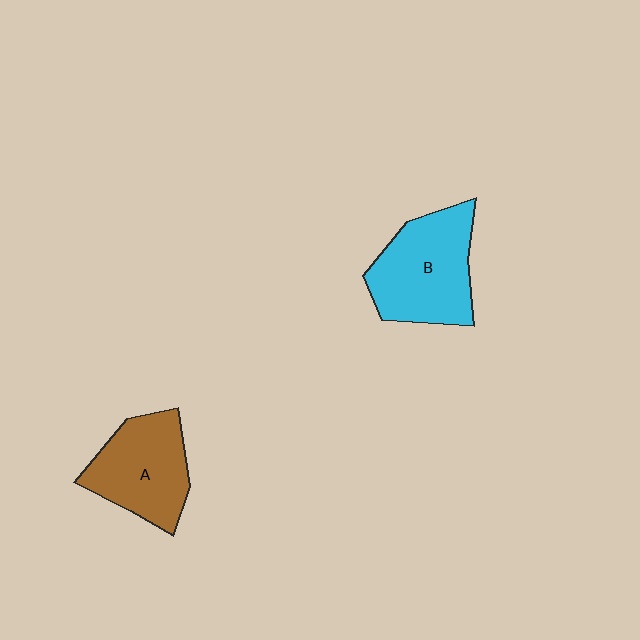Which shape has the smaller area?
Shape A (brown).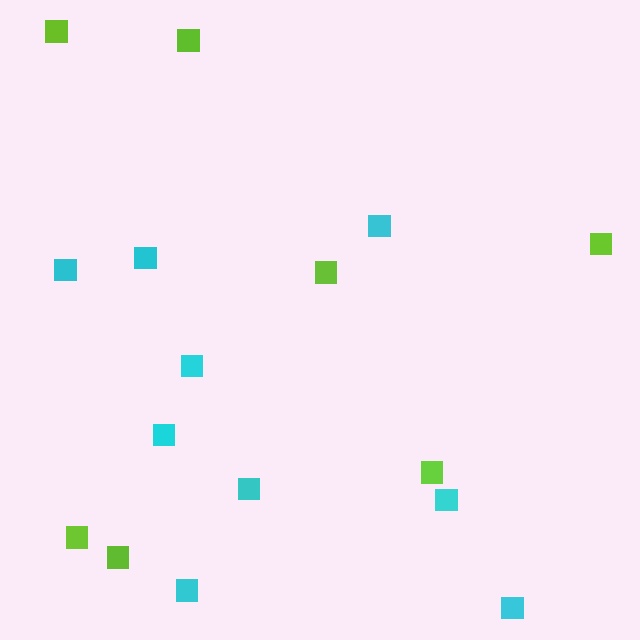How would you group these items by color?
There are 2 groups: one group of cyan squares (9) and one group of lime squares (7).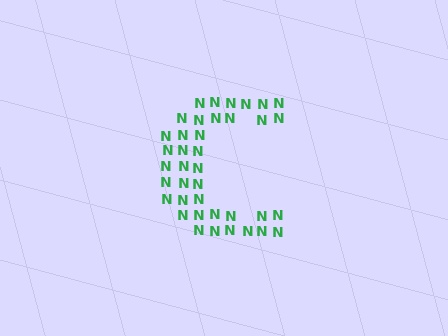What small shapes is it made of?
It is made of small letter N's.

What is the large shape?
The large shape is the letter C.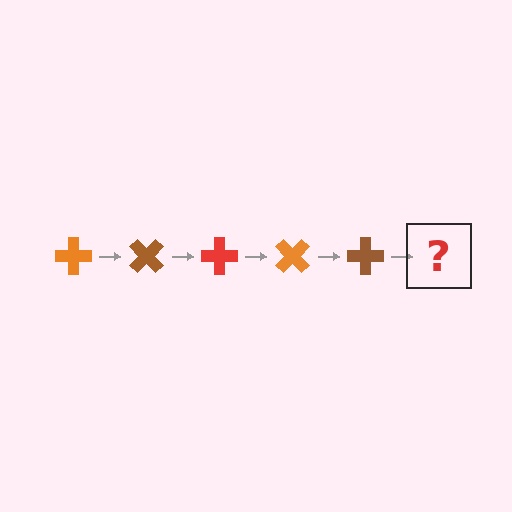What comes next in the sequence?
The next element should be a red cross, rotated 225 degrees from the start.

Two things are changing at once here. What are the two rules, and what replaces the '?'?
The two rules are that it rotates 45 degrees each step and the color cycles through orange, brown, and red. The '?' should be a red cross, rotated 225 degrees from the start.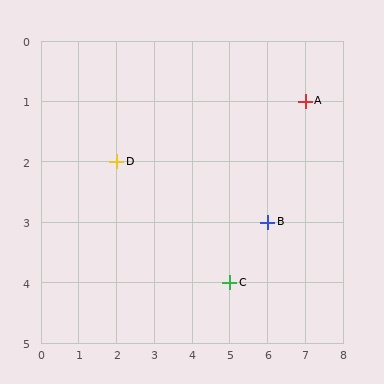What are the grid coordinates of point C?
Point C is at grid coordinates (5, 4).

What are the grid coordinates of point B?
Point B is at grid coordinates (6, 3).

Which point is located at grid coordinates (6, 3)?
Point B is at (6, 3).